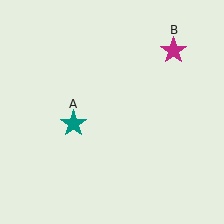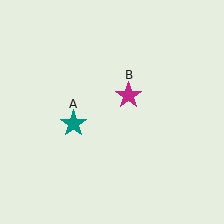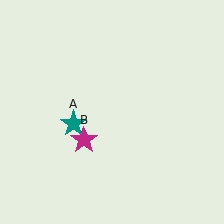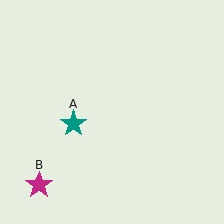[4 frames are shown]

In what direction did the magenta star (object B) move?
The magenta star (object B) moved down and to the left.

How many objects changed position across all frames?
1 object changed position: magenta star (object B).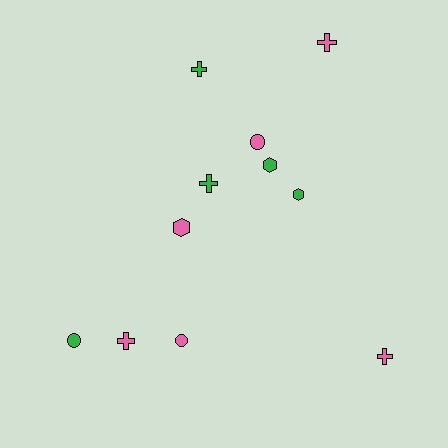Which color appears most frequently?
Pink, with 6 objects.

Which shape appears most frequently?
Cross, with 5 objects.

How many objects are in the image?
There are 11 objects.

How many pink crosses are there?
There are 3 pink crosses.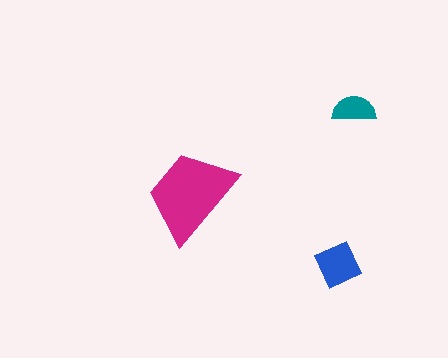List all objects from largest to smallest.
The magenta trapezoid, the blue diamond, the teal semicircle.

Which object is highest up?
The teal semicircle is topmost.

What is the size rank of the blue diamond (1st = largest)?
2nd.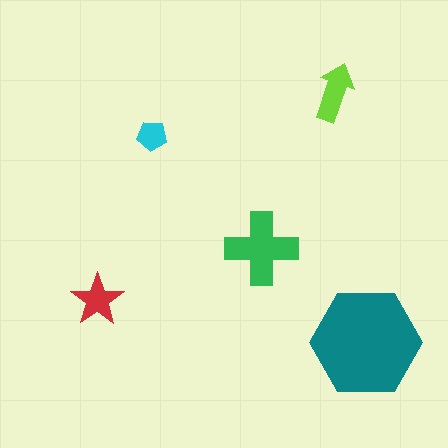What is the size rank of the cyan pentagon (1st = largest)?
5th.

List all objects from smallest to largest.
The cyan pentagon, the red star, the lime arrow, the green cross, the teal hexagon.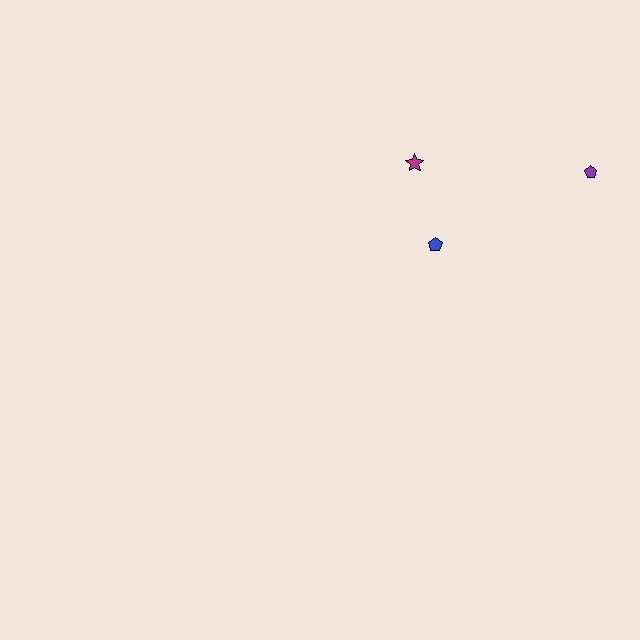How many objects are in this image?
There are 3 objects.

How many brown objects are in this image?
There are no brown objects.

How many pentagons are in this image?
There are 2 pentagons.